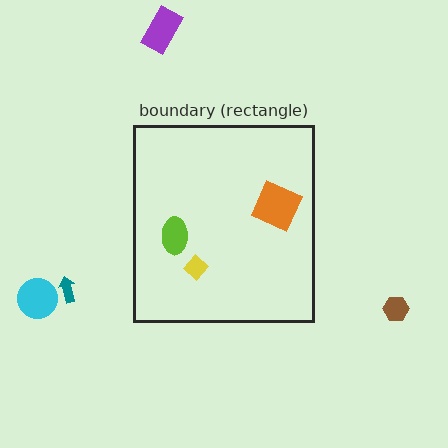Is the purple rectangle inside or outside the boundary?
Outside.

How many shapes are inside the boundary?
3 inside, 4 outside.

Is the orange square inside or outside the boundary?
Inside.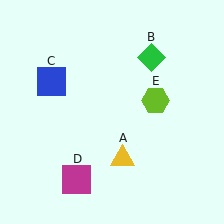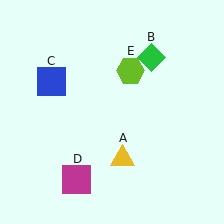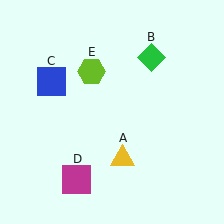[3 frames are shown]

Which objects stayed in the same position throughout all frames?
Yellow triangle (object A) and green diamond (object B) and blue square (object C) and magenta square (object D) remained stationary.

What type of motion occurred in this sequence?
The lime hexagon (object E) rotated counterclockwise around the center of the scene.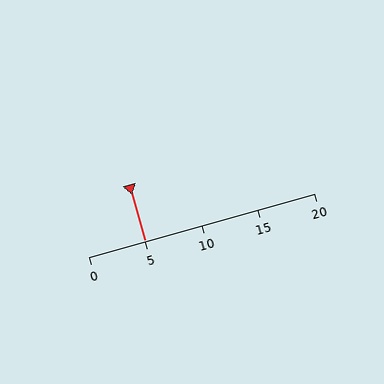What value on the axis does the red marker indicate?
The marker indicates approximately 5.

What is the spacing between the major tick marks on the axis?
The major ticks are spaced 5 apart.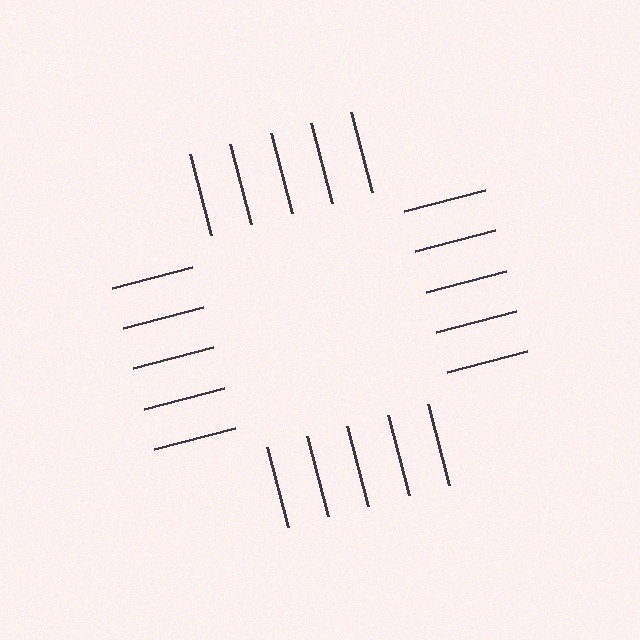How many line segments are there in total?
20 — 5 along each of the 4 edges.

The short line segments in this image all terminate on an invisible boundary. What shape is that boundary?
An illusory square — the line segments terminate on its edges but no continuous stroke is drawn.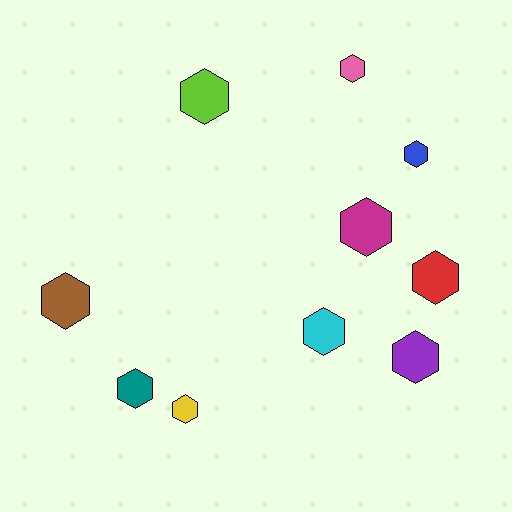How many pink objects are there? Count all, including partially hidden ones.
There is 1 pink object.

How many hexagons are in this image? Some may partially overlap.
There are 10 hexagons.